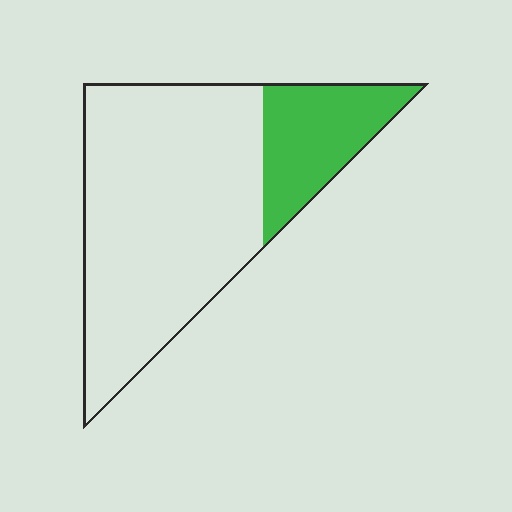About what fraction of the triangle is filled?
About one quarter (1/4).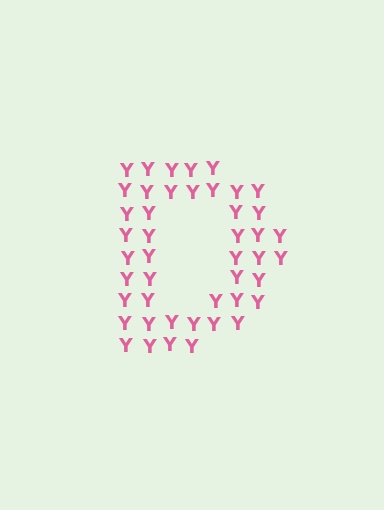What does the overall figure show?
The overall figure shows the letter D.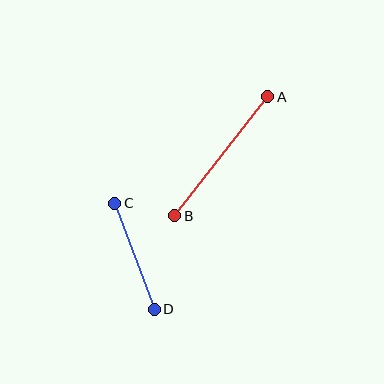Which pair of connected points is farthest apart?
Points A and B are farthest apart.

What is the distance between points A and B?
The distance is approximately 151 pixels.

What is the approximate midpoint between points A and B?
The midpoint is at approximately (221, 156) pixels.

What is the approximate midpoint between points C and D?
The midpoint is at approximately (135, 256) pixels.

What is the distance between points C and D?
The distance is approximately 113 pixels.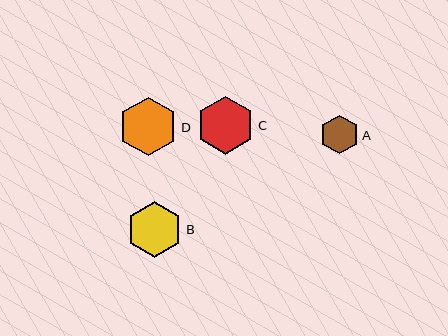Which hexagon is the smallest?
Hexagon A is the smallest with a size of approximately 39 pixels.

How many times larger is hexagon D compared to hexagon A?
Hexagon D is approximately 1.5 times the size of hexagon A.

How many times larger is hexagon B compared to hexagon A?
Hexagon B is approximately 1.4 times the size of hexagon A.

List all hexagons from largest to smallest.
From largest to smallest: D, C, B, A.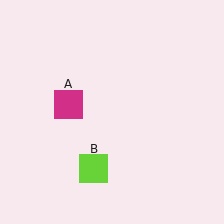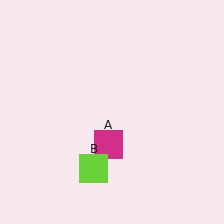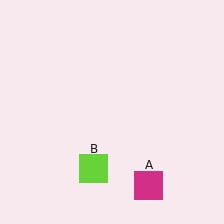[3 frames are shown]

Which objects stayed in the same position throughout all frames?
Lime square (object B) remained stationary.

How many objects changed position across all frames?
1 object changed position: magenta square (object A).